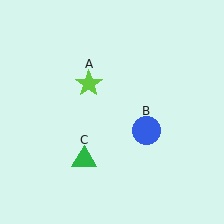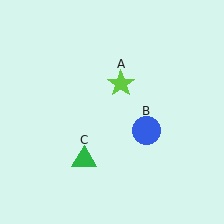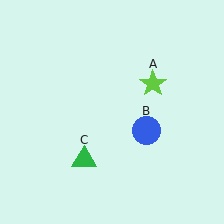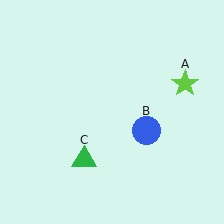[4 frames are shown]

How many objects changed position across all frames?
1 object changed position: lime star (object A).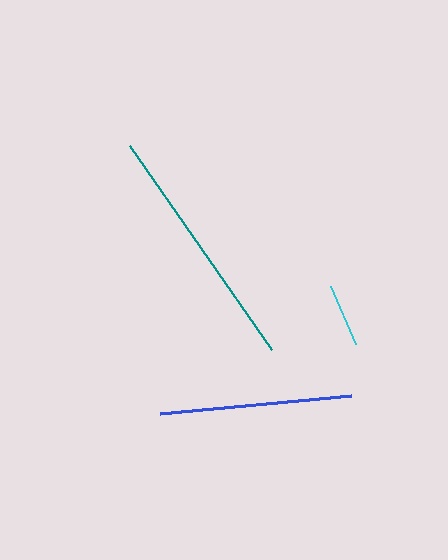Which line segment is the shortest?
The cyan line is the shortest at approximately 62 pixels.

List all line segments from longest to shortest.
From longest to shortest: teal, blue, cyan.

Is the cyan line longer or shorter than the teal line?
The teal line is longer than the cyan line.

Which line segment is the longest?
The teal line is the longest at approximately 248 pixels.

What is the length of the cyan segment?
The cyan segment is approximately 62 pixels long.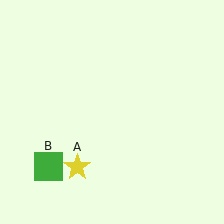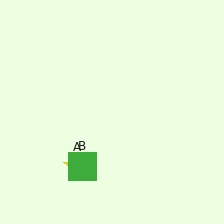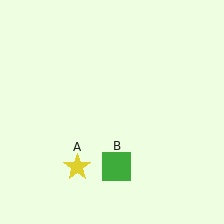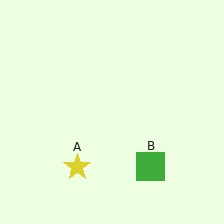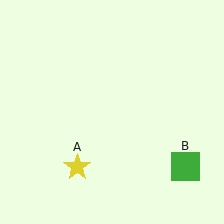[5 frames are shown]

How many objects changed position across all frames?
1 object changed position: green square (object B).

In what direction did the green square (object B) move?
The green square (object B) moved right.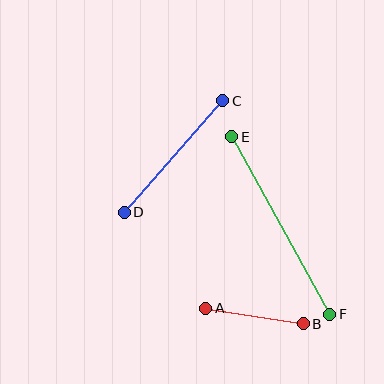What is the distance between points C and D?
The distance is approximately 149 pixels.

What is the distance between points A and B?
The distance is approximately 99 pixels.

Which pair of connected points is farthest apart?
Points E and F are farthest apart.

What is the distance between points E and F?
The distance is approximately 203 pixels.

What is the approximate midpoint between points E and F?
The midpoint is at approximately (281, 225) pixels.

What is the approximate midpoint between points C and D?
The midpoint is at approximately (174, 156) pixels.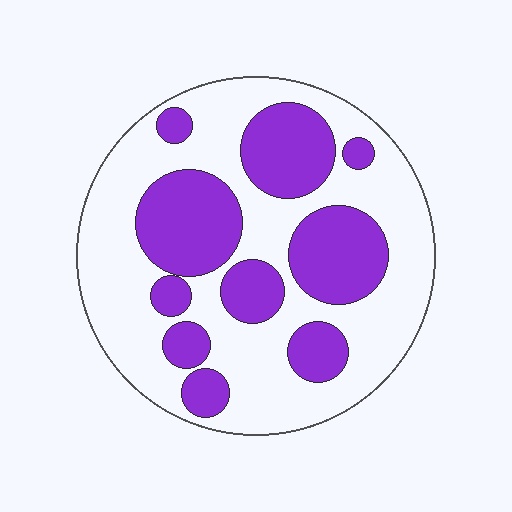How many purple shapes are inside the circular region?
10.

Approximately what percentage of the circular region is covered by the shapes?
Approximately 35%.